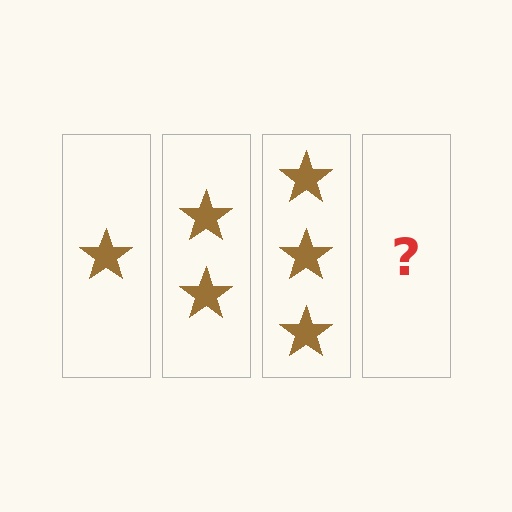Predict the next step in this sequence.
The next step is 4 stars.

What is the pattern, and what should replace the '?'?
The pattern is that each step adds one more star. The '?' should be 4 stars.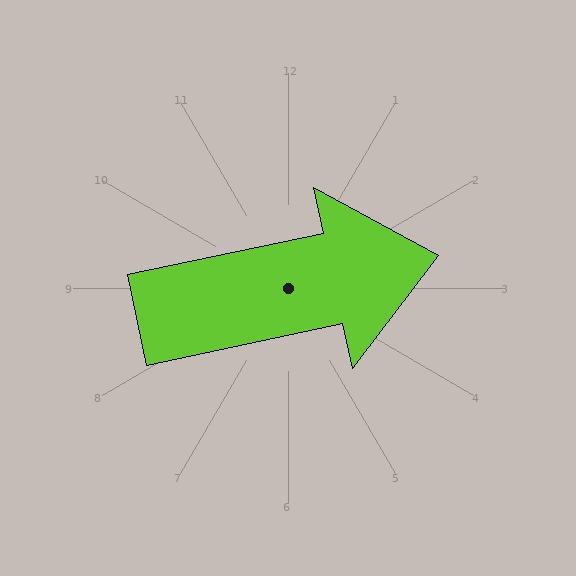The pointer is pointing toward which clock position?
Roughly 3 o'clock.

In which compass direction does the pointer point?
East.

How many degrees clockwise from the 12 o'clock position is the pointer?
Approximately 78 degrees.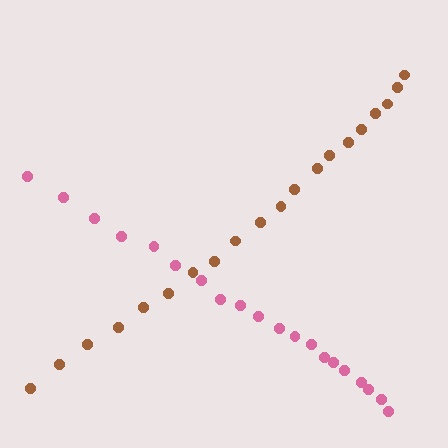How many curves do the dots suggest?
There are 2 distinct paths.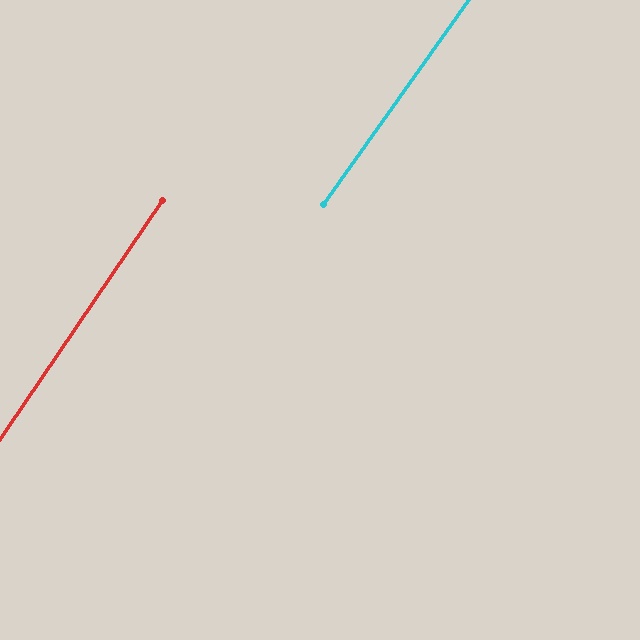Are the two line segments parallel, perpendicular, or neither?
Parallel — their directions differ by only 0.9°.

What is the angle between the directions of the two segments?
Approximately 1 degree.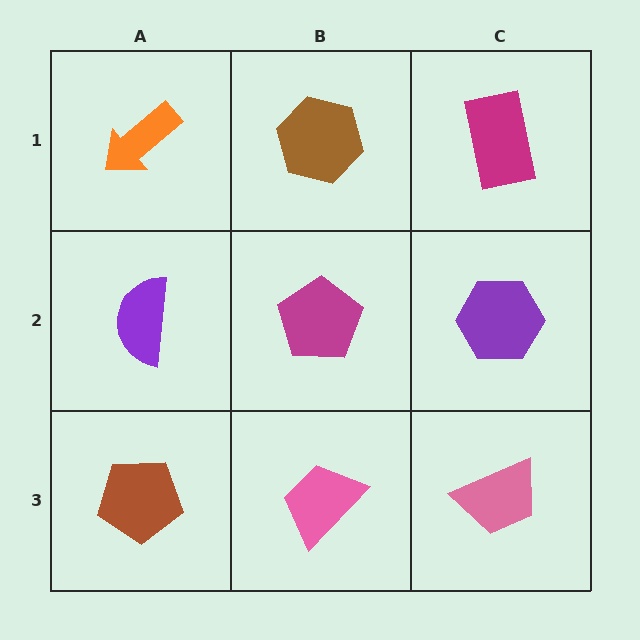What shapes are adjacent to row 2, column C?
A magenta rectangle (row 1, column C), a pink trapezoid (row 3, column C), a magenta pentagon (row 2, column B).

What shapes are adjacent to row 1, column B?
A magenta pentagon (row 2, column B), an orange arrow (row 1, column A), a magenta rectangle (row 1, column C).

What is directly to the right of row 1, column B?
A magenta rectangle.